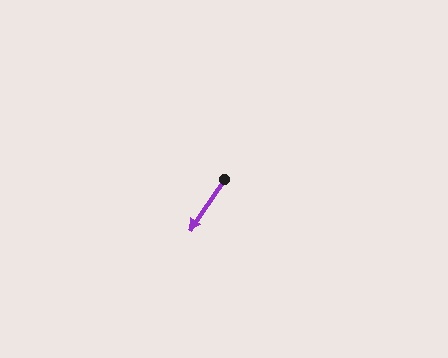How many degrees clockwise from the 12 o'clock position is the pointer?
Approximately 214 degrees.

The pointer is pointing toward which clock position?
Roughly 7 o'clock.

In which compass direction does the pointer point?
Southwest.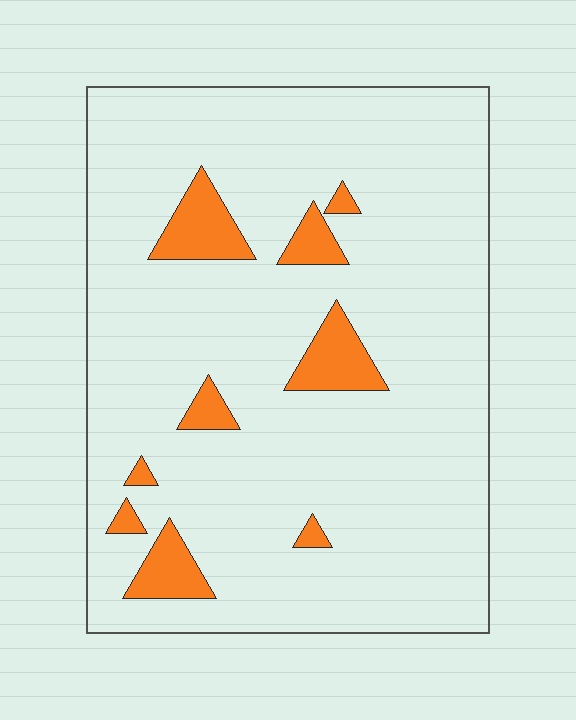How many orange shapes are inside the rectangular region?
9.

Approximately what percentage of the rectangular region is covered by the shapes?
Approximately 10%.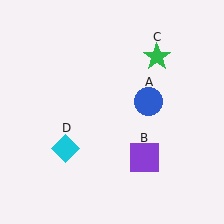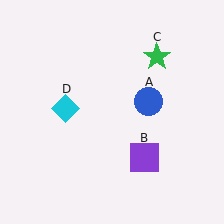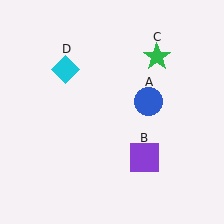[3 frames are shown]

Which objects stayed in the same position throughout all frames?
Blue circle (object A) and purple square (object B) and green star (object C) remained stationary.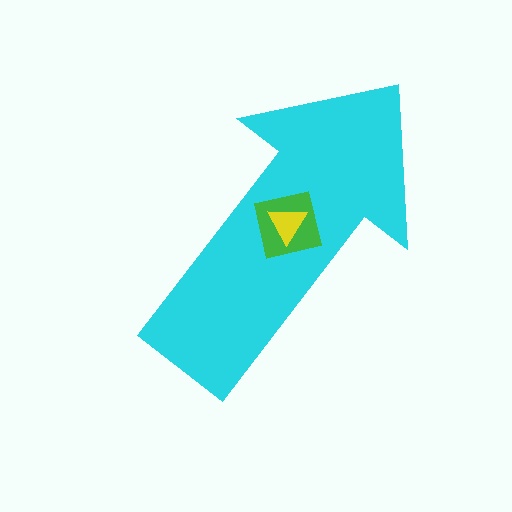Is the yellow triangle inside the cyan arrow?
Yes.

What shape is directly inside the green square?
The yellow triangle.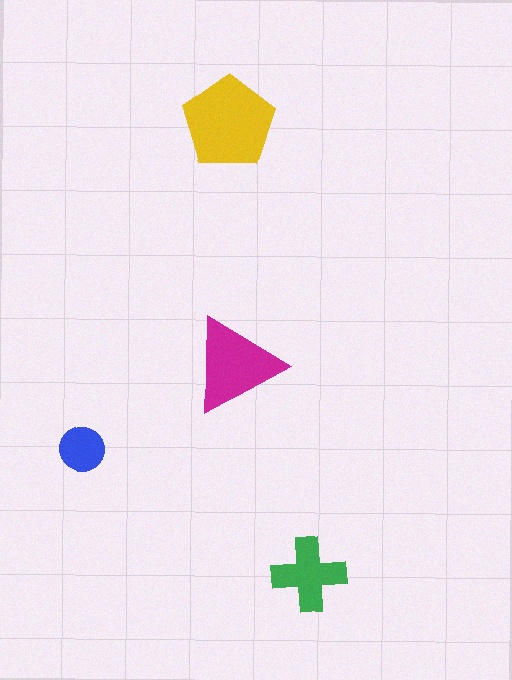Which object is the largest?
The yellow pentagon.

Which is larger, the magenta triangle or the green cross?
The magenta triangle.